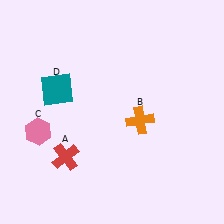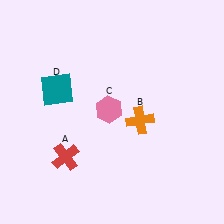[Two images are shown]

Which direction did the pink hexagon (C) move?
The pink hexagon (C) moved right.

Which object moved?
The pink hexagon (C) moved right.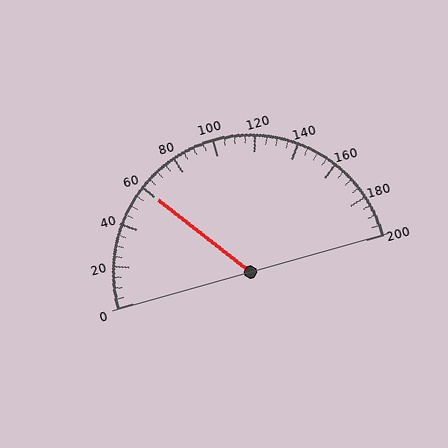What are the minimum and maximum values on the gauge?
The gauge ranges from 0 to 200.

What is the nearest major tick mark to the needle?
The nearest major tick mark is 60.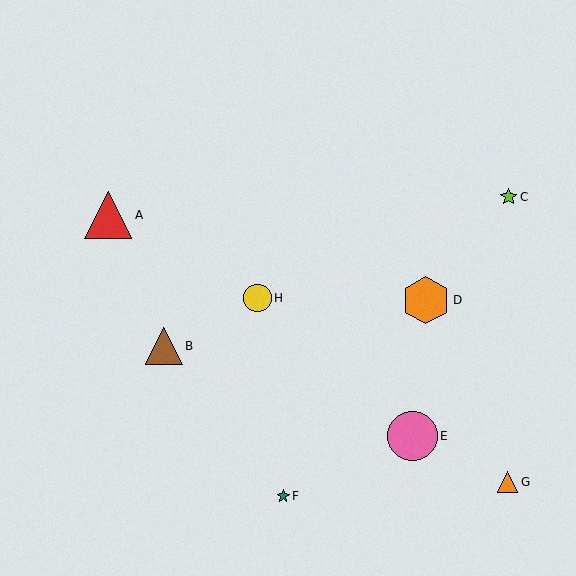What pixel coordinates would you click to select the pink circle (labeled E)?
Click at (413, 436) to select the pink circle E.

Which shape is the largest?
The pink circle (labeled E) is the largest.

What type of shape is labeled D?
Shape D is an orange hexagon.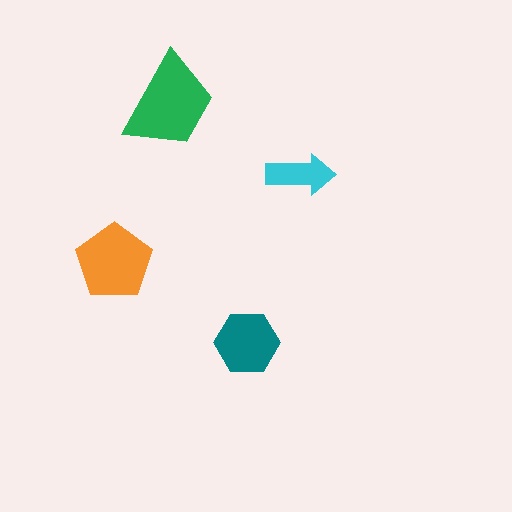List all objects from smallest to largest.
The cyan arrow, the teal hexagon, the orange pentagon, the green trapezoid.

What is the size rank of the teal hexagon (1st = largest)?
3rd.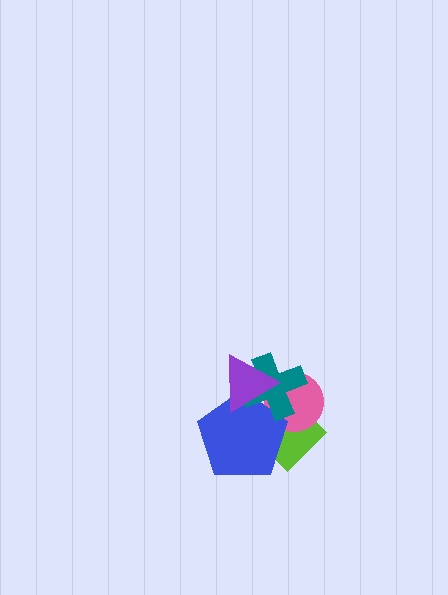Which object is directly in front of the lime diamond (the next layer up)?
The pink circle is directly in front of the lime diamond.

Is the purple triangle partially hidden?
No, no other shape covers it.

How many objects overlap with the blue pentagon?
4 objects overlap with the blue pentagon.